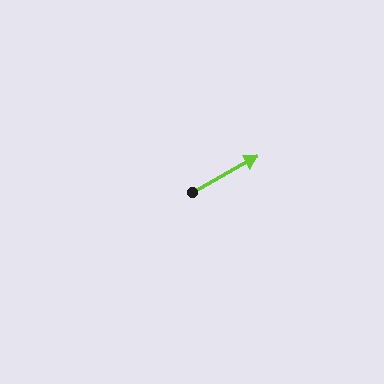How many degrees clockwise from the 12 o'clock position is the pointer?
Approximately 61 degrees.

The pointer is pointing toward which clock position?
Roughly 2 o'clock.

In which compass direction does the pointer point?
Northeast.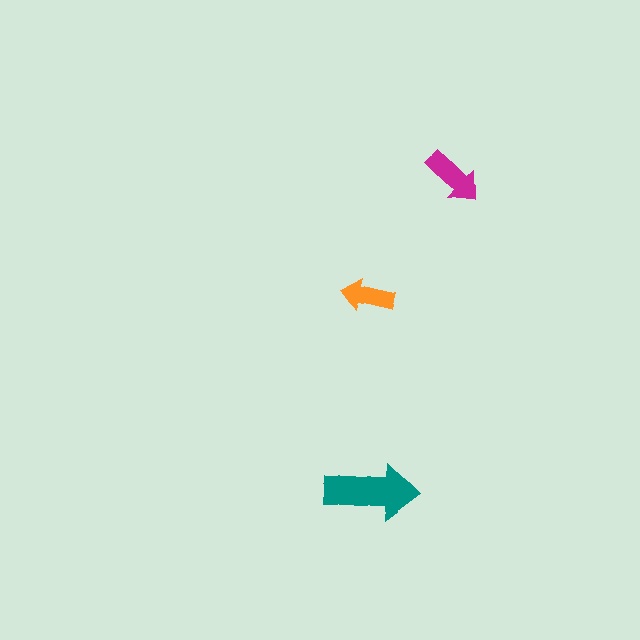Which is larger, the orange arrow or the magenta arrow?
The magenta one.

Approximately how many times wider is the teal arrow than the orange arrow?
About 2 times wider.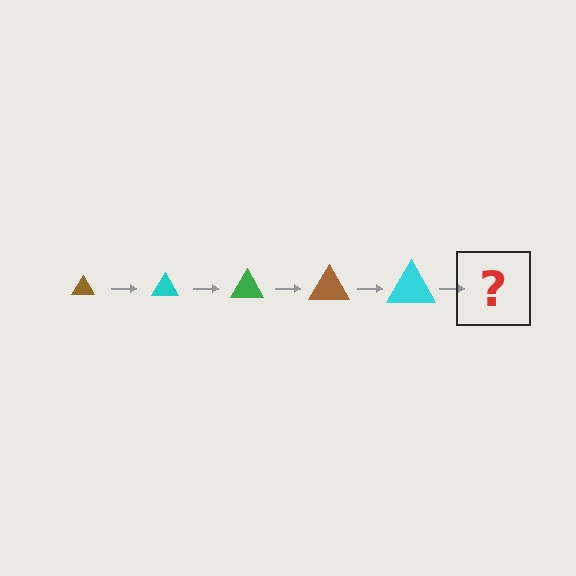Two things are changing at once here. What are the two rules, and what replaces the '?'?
The two rules are that the triangle grows larger each step and the color cycles through brown, cyan, and green. The '?' should be a green triangle, larger than the previous one.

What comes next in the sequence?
The next element should be a green triangle, larger than the previous one.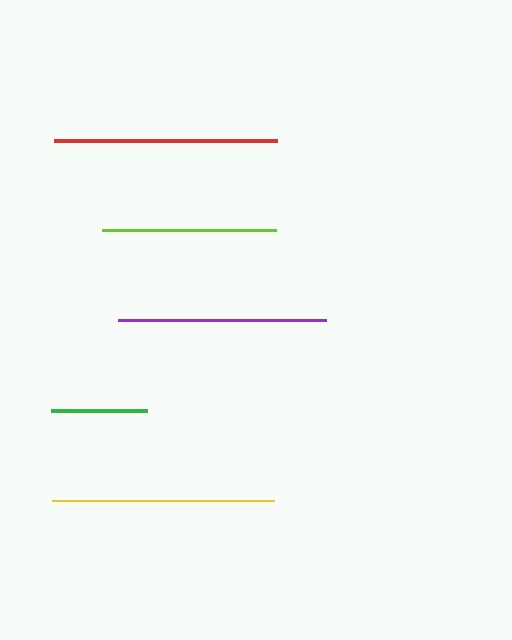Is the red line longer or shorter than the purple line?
The red line is longer than the purple line.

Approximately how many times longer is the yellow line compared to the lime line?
The yellow line is approximately 1.3 times the length of the lime line.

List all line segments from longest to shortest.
From longest to shortest: yellow, red, purple, lime, green.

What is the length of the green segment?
The green segment is approximately 96 pixels long.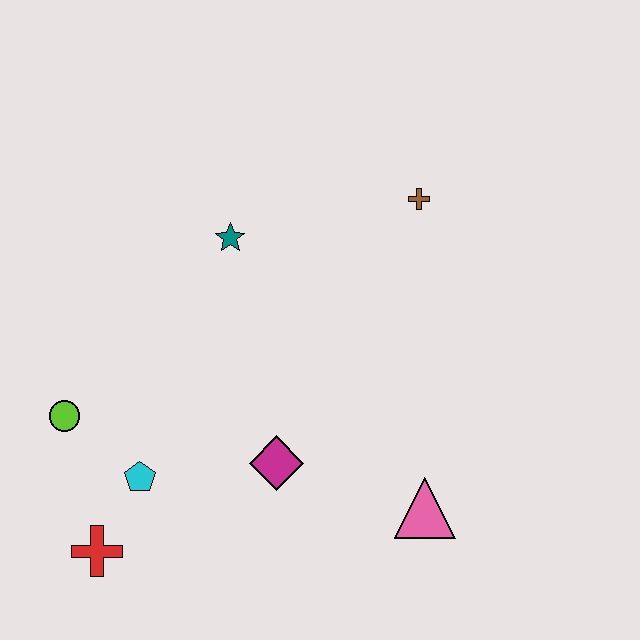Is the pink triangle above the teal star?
No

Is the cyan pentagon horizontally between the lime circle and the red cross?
No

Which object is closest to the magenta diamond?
The cyan pentagon is closest to the magenta diamond.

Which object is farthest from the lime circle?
The brown cross is farthest from the lime circle.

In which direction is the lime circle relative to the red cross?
The lime circle is above the red cross.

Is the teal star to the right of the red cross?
Yes